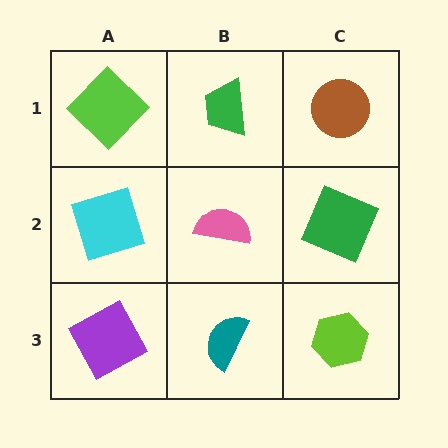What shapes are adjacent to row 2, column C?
A brown circle (row 1, column C), a lime hexagon (row 3, column C), a pink semicircle (row 2, column B).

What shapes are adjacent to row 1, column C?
A green square (row 2, column C), a green trapezoid (row 1, column B).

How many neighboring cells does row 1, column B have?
3.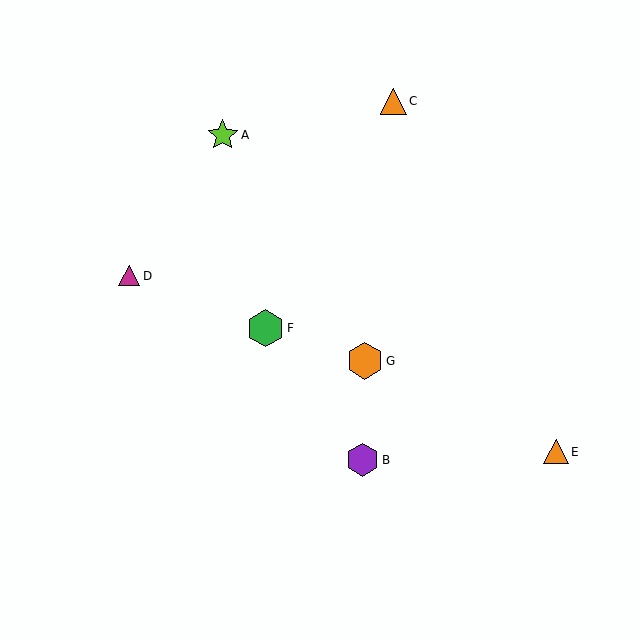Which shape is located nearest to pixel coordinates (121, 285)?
The magenta triangle (labeled D) at (129, 276) is nearest to that location.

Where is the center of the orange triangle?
The center of the orange triangle is at (394, 101).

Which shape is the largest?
The green hexagon (labeled F) is the largest.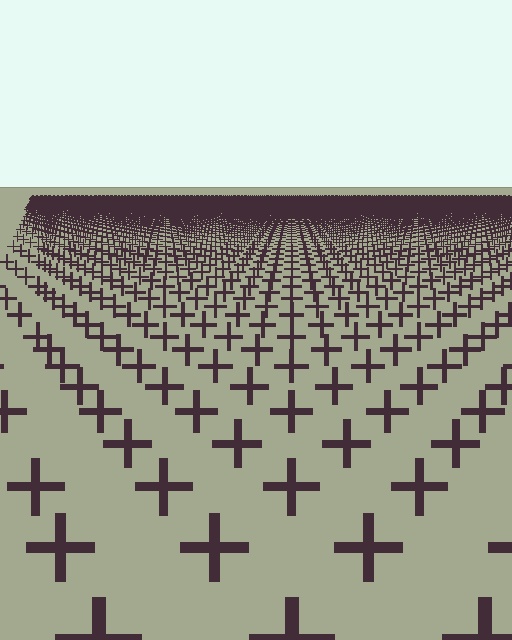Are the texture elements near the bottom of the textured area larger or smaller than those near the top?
Larger. Near the bottom, elements are closer to the viewer and appear at a bigger on-screen size.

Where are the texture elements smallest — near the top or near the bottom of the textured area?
Near the top.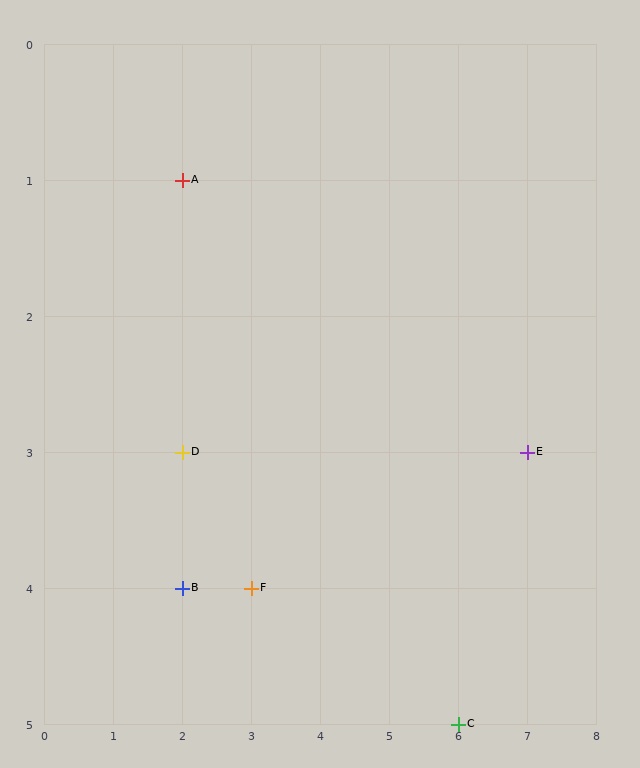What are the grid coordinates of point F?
Point F is at grid coordinates (3, 4).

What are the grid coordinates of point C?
Point C is at grid coordinates (6, 5).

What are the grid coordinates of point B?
Point B is at grid coordinates (2, 4).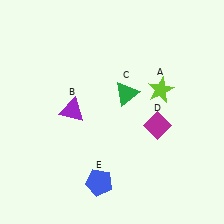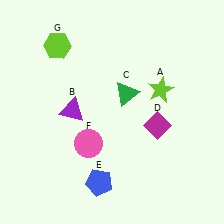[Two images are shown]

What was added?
A pink circle (F), a lime hexagon (G) were added in Image 2.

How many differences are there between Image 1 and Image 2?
There are 2 differences between the two images.